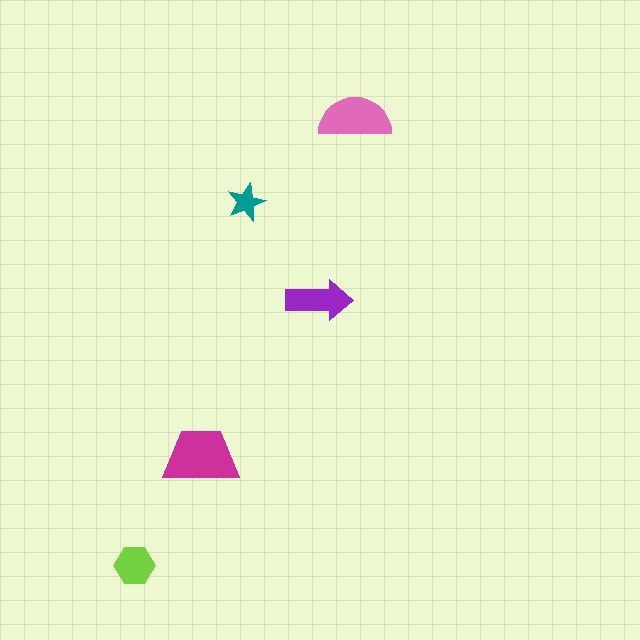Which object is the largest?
The magenta trapezoid.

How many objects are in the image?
There are 5 objects in the image.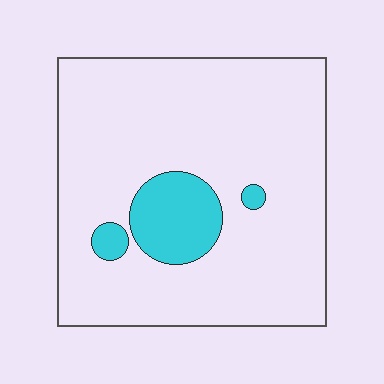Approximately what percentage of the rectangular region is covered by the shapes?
Approximately 10%.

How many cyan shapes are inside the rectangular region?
3.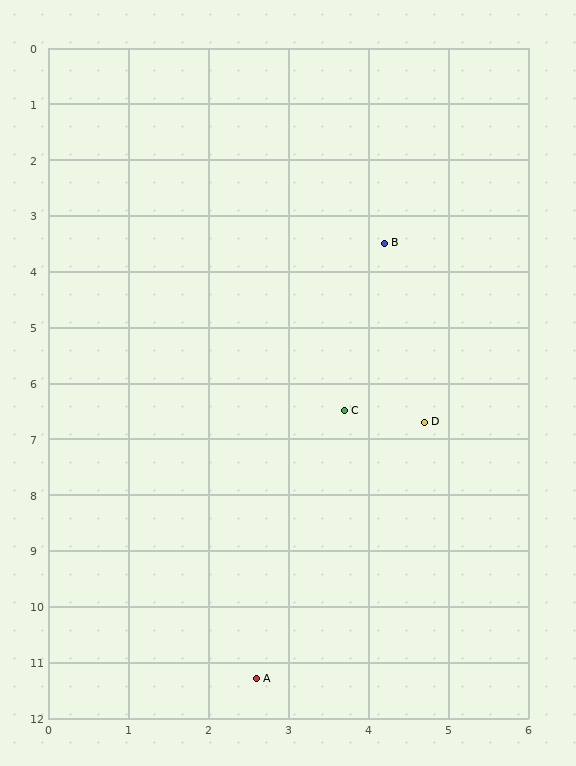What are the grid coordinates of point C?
Point C is at approximately (3.7, 6.5).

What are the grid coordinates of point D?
Point D is at approximately (4.7, 6.7).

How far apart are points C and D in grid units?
Points C and D are about 1.0 grid units apart.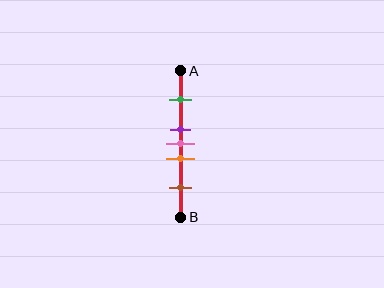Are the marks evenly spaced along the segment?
No, the marks are not evenly spaced.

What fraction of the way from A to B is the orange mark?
The orange mark is approximately 60% (0.6) of the way from A to B.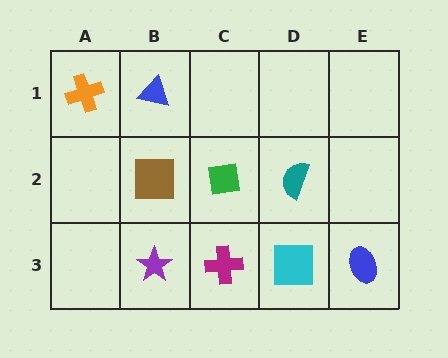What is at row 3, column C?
A magenta cross.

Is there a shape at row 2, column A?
No, that cell is empty.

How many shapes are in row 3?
4 shapes.